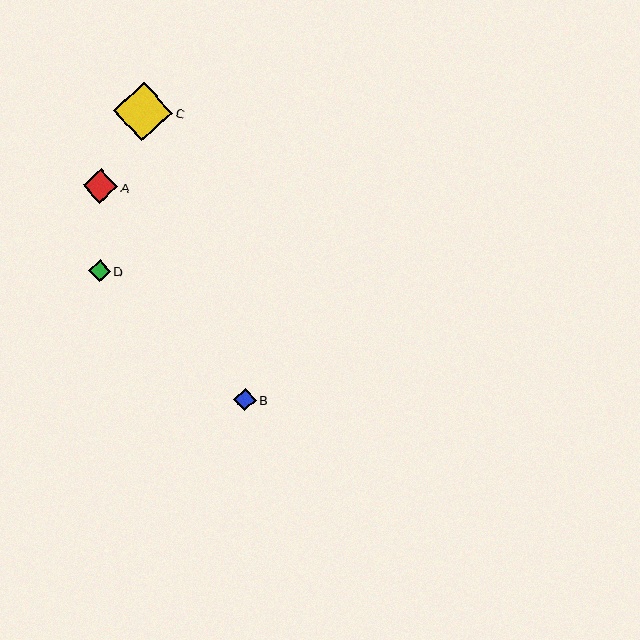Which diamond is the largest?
Diamond C is the largest with a size of approximately 59 pixels.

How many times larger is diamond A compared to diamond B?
Diamond A is approximately 1.5 times the size of diamond B.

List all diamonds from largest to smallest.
From largest to smallest: C, A, B, D.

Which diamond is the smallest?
Diamond D is the smallest with a size of approximately 22 pixels.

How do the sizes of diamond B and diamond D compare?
Diamond B and diamond D are approximately the same size.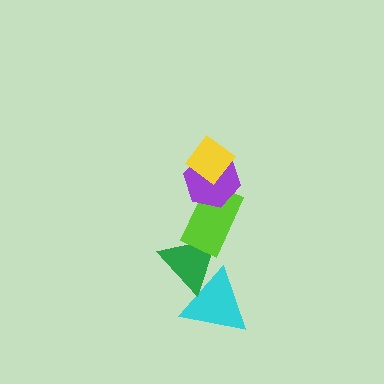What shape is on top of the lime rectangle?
The purple hexagon is on top of the lime rectangle.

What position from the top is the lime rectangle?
The lime rectangle is 3rd from the top.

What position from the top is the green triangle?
The green triangle is 4th from the top.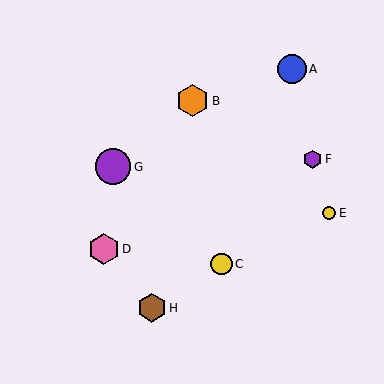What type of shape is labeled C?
Shape C is a yellow circle.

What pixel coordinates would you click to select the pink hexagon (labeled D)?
Click at (104, 249) to select the pink hexagon D.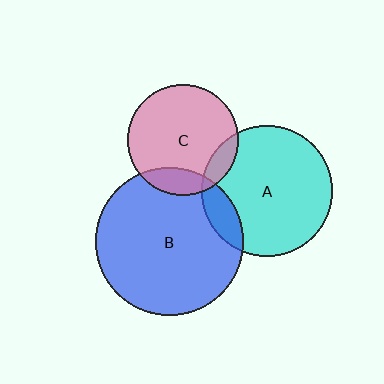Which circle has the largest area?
Circle B (blue).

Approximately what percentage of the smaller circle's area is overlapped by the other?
Approximately 15%.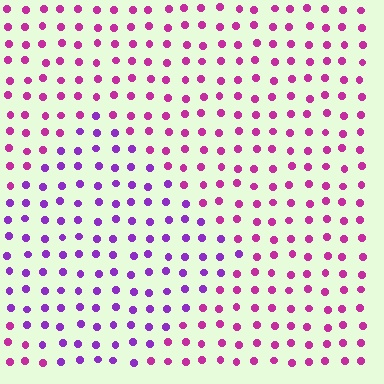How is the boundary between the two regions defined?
The boundary is defined purely by a slight shift in hue (about 35 degrees). Spacing, size, and orientation are identical on both sides.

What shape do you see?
I see a diamond.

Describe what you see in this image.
The image is filled with small magenta elements in a uniform arrangement. A diamond-shaped region is visible where the elements are tinted to a slightly different hue, forming a subtle color boundary.